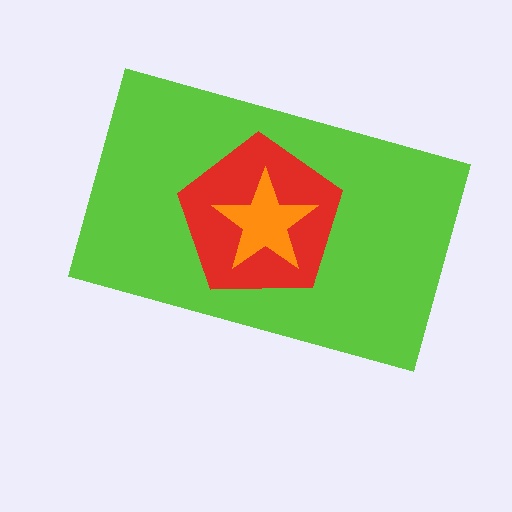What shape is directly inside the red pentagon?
The orange star.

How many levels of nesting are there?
3.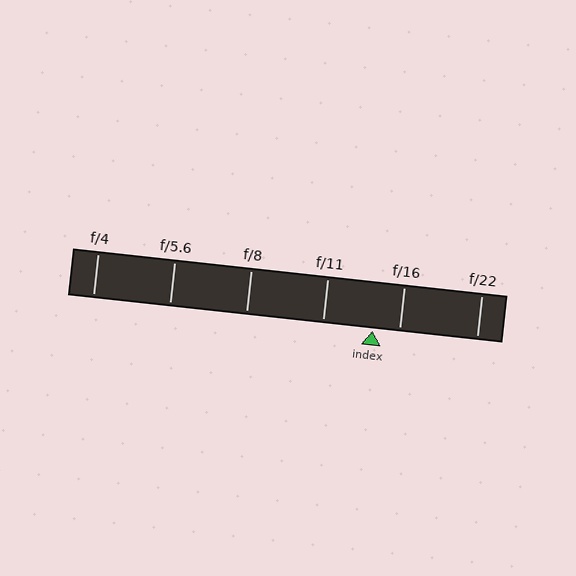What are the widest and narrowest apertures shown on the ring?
The widest aperture shown is f/4 and the narrowest is f/22.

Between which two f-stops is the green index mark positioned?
The index mark is between f/11 and f/16.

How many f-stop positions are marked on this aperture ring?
There are 6 f-stop positions marked.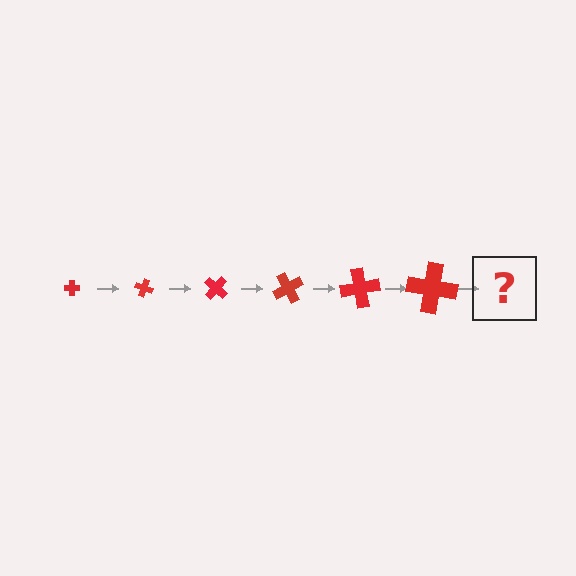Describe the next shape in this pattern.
It should be a cross, larger than the previous one and rotated 120 degrees from the start.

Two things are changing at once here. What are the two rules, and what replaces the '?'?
The two rules are that the cross grows larger each step and it rotates 20 degrees each step. The '?' should be a cross, larger than the previous one and rotated 120 degrees from the start.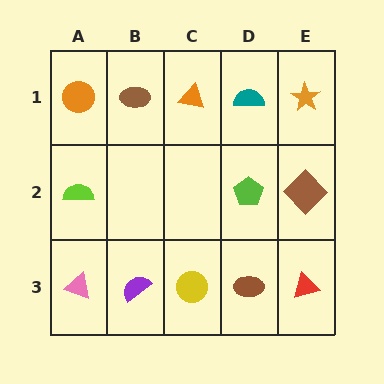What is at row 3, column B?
A purple semicircle.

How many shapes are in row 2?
3 shapes.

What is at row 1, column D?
A teal semicircle.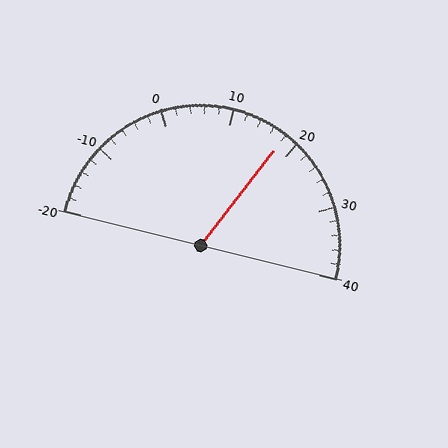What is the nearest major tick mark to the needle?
The nearest major tick mark is 20.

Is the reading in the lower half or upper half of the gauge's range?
The reading is in the upper half of the range (-20 to 40).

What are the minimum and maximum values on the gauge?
The gauge ranges from -20 to 40.